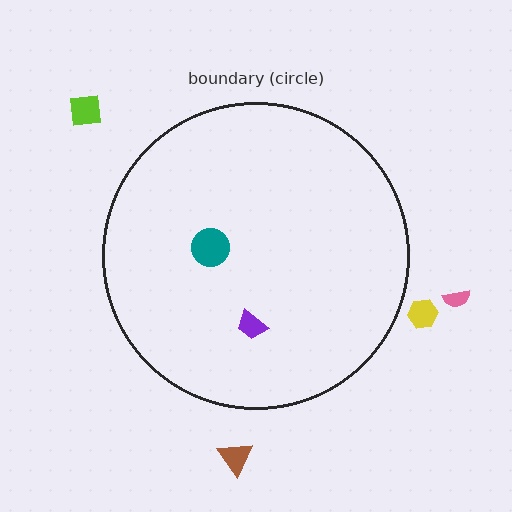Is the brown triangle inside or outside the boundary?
Outside.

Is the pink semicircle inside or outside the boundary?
Outside.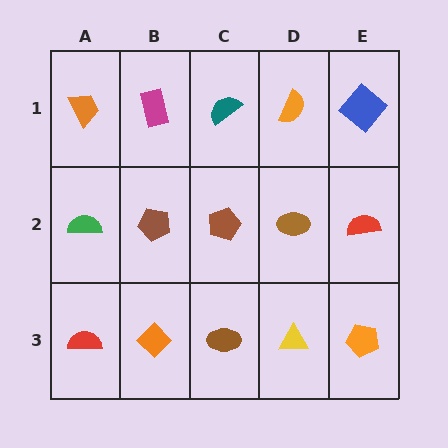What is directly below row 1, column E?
A red semicircle.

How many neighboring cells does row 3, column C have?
3.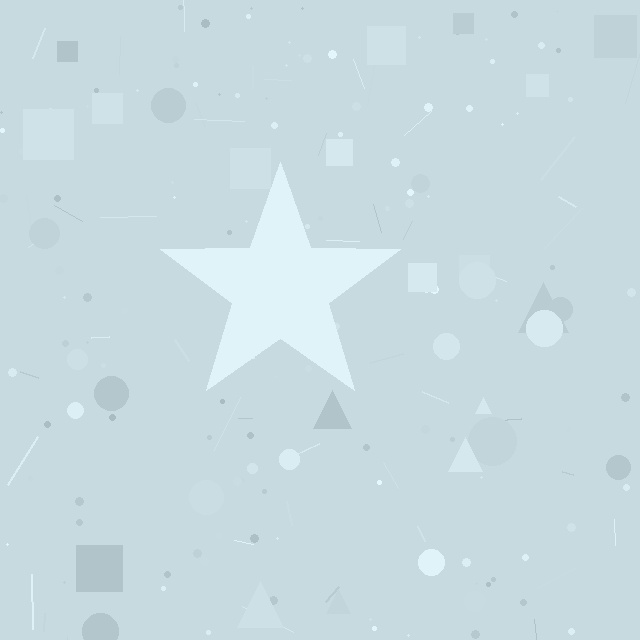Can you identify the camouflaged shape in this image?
The camouflaged shape is a star.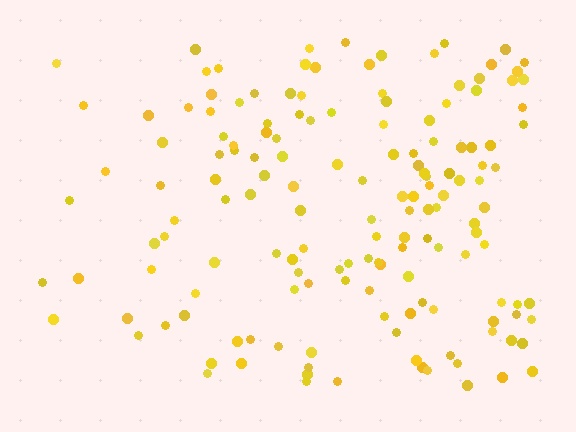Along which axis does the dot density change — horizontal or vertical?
Horizontal.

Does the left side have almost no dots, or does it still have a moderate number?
Still a moderate number, just noticeably fewer than the right.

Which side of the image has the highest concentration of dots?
The right.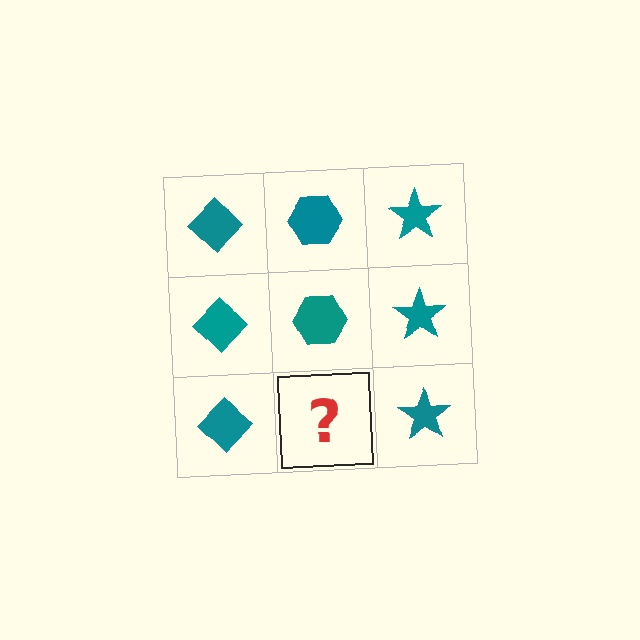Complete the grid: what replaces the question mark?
The question mark should be replaced with a teal hexagon.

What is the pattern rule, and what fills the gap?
The rule is that each column has a consistent shape. The gap should be filled with a teal hexagon.